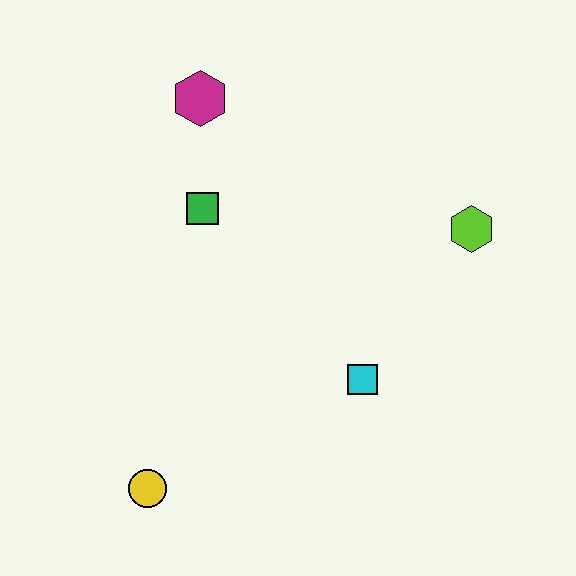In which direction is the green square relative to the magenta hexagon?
The green square is below the magenta hexagon.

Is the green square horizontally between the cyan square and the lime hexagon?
No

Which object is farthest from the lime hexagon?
The yellow circle is farthest from the lime hexagon.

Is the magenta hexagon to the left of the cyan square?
Yes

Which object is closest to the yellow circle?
The cyan square is closest to the yellow circle.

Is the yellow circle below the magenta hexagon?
Yes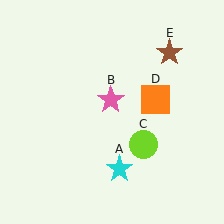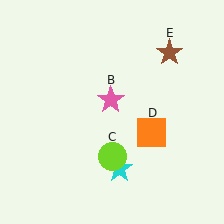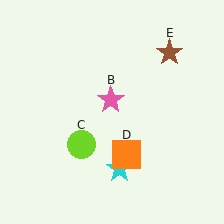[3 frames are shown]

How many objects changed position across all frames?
2 objects changed position: lime circle (object C), orange square (object D).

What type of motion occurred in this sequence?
The lime circle (object C), orange square (object D) rotated clockwise around the center of the scene.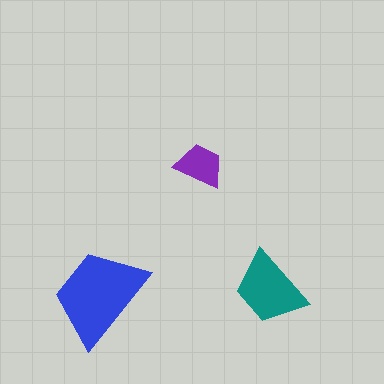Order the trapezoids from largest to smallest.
the blue one, the teal one, the purple one.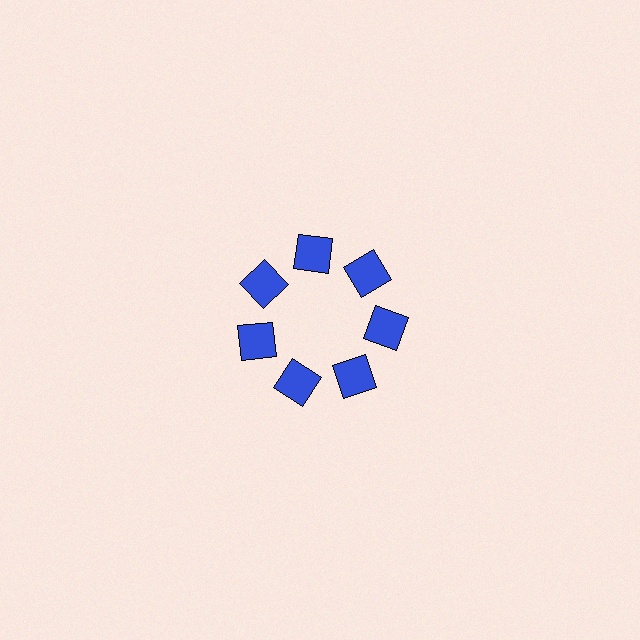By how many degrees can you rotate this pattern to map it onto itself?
The pattern maps onto itself every 51 degrees of rotation.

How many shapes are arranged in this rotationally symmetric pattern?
There are 7 shapes, arranged in 7 groups of 1.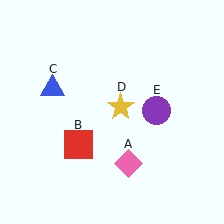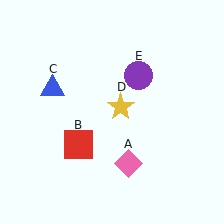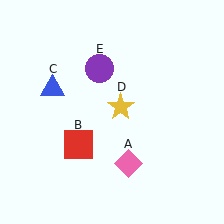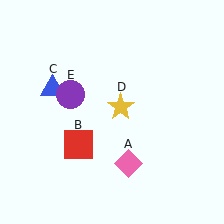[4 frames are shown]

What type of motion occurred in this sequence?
The purple circle (object E) rotated counterclockwise around the center of the scene.